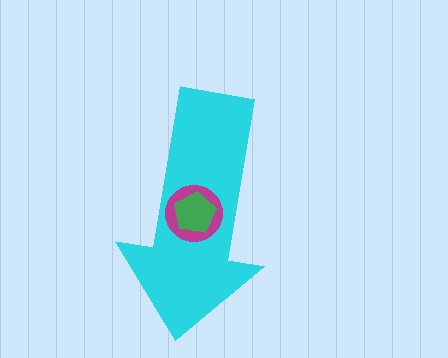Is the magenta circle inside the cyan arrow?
Yes.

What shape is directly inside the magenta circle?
The green pentagon.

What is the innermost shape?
The green pentagon.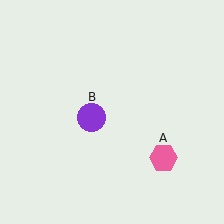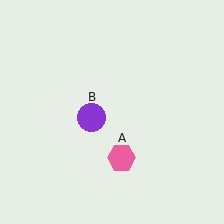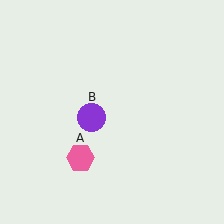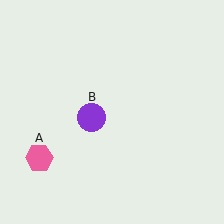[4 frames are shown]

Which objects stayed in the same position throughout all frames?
Purple circle (object B) remained stationary.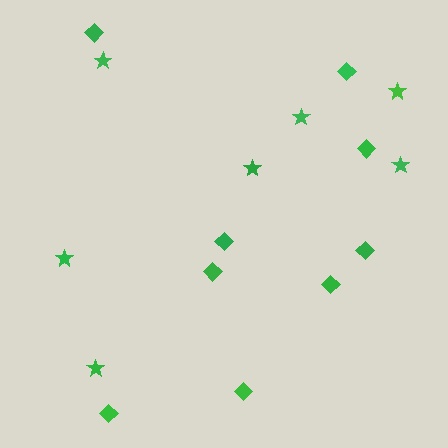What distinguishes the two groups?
There are 2 groups: one group of stars (7) and one group of diamonds (9).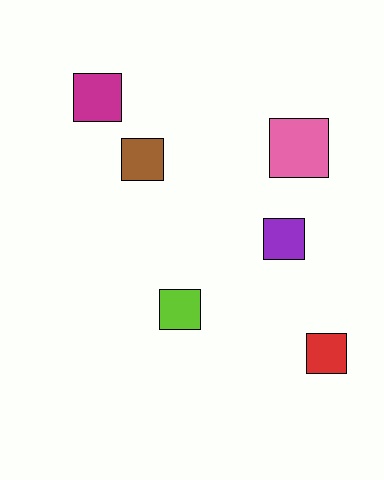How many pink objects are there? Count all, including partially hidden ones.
There is 1 pink object.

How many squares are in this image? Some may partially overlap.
There are 6 squares.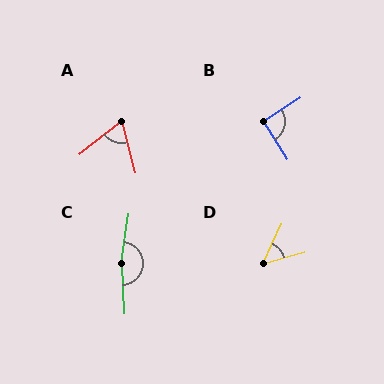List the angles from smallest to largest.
D (50°), A (67°), B (91°), C (169°).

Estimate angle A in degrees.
Approximately 67 degrees.